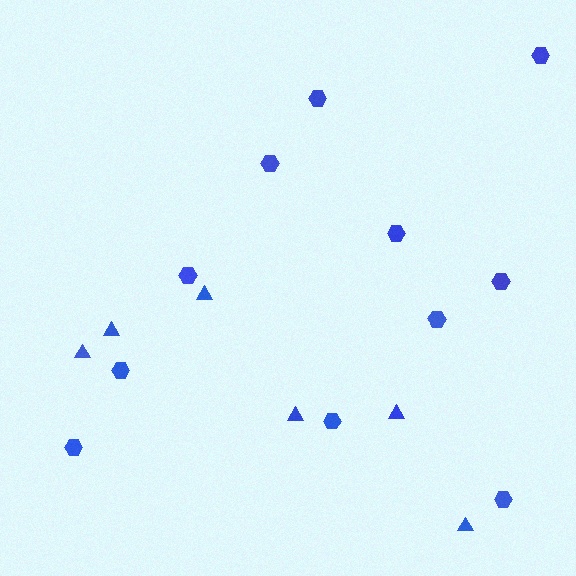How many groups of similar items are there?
There are 2 groups: one group of hexagons (11) and one group of triangles (6).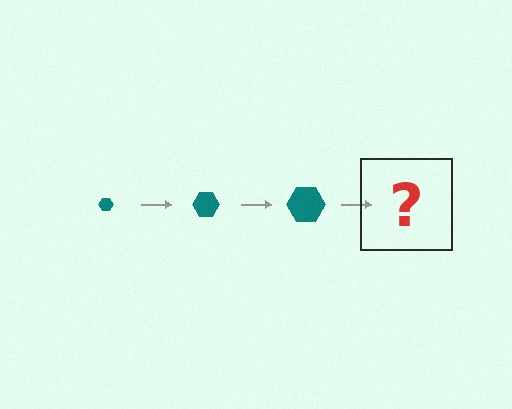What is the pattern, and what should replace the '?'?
The pattern is that the hexagon gets progressively larger each step. The '?' should be a teal hexagon, larger than the previous one.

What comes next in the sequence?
The next element should be a teal hexagon, larger than the previous one.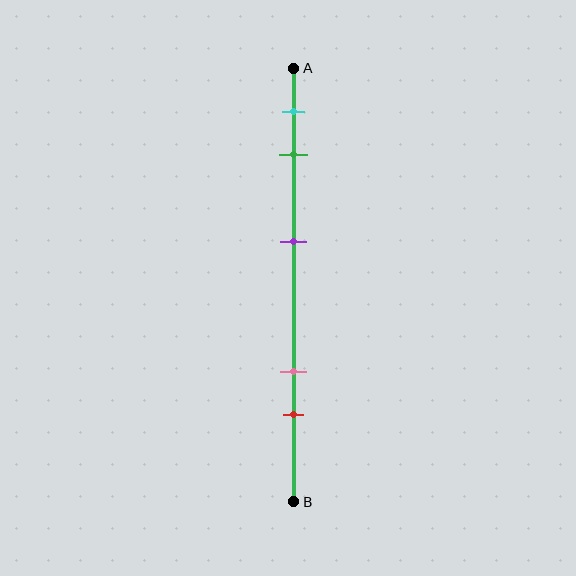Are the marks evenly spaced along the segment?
No, the marks are not evenly spaced.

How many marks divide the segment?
There are 5 marks dividing the segment.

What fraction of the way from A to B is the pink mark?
The pink mark is approximately 70% (0.7) of the way from A to B.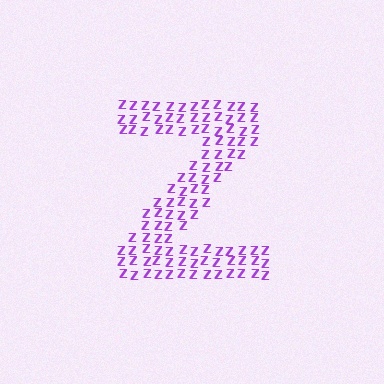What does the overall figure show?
The overall figure shows the letter Z.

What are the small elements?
The small elements are letter Z's.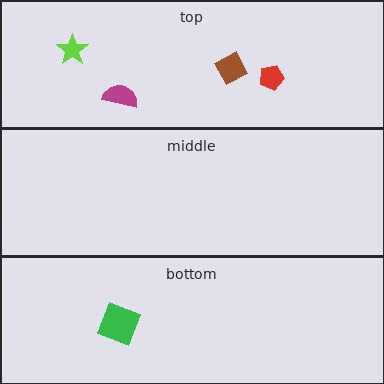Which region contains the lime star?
The top region.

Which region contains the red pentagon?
The top region.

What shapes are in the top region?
The magenta semicircle, the brown diamond, the lime star, the red pentagon.